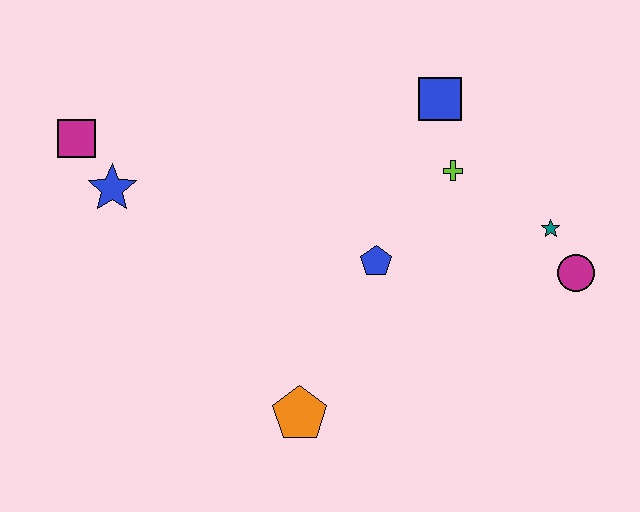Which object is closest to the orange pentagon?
The blue pentagon is closest to the orange pentagon.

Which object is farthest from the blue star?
The magenta circle is farthest from the blue star.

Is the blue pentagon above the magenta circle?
Yes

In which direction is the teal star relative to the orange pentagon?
The teal star is to the right of the orange pentagon.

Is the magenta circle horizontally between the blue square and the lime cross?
No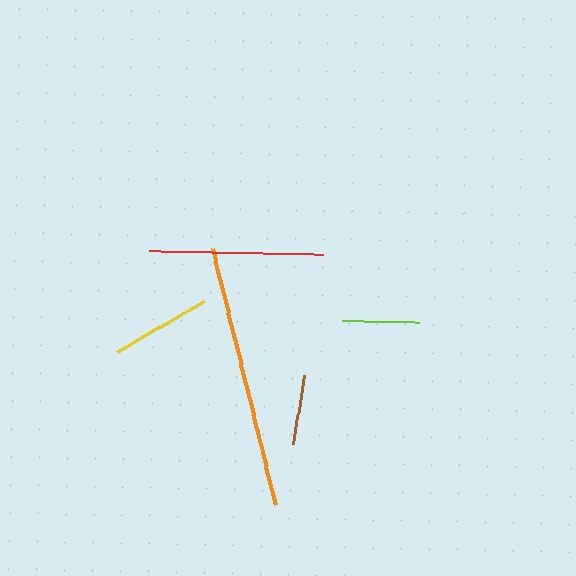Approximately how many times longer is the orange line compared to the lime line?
The orange line is approximately 3.4 times the length of the lime line.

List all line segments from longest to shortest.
From longest to shortest: orange, red, yellow, lime, brown.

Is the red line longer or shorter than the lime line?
The red line is longer than the lime line.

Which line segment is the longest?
The orange line is the longest at approximately 264 pixels.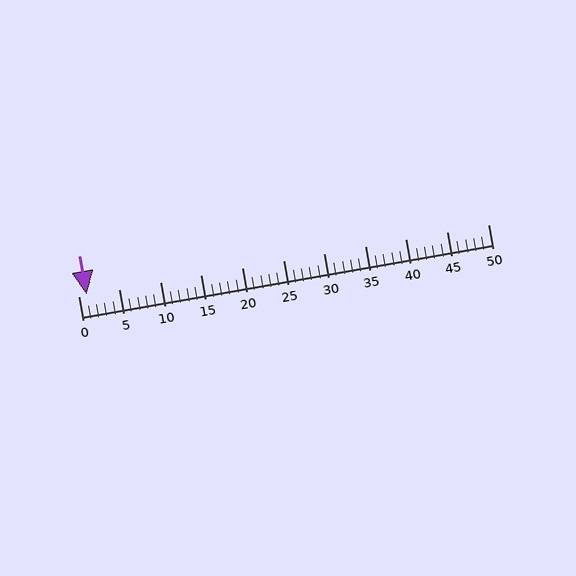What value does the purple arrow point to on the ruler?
The purple arrow points to approximately 1.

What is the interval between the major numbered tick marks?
The major tick marks are spaced 5 units apart.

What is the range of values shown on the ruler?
The ruler shows values from 0 to 50.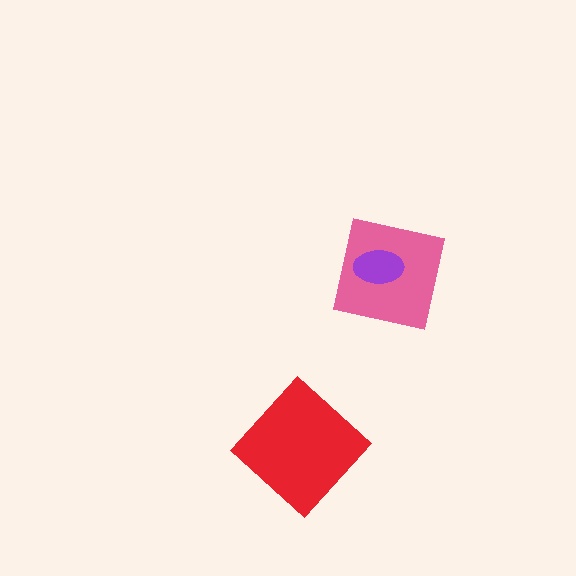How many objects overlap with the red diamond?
0 objects overlap with the red diamond.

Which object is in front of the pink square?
The purple ellipse is in front of the pink square.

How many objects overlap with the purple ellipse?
1 object overlaps with the purple ellipse.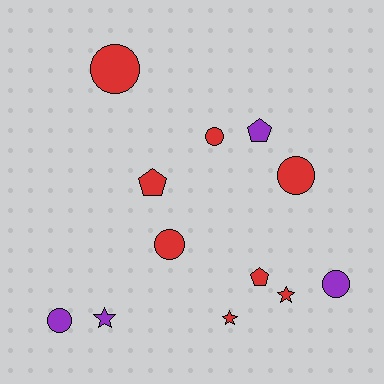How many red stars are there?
There are 2 red stars.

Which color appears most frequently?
Red, with 8 objects.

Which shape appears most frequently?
Circle, with 6 objects.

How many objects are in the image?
There are 12 objects.